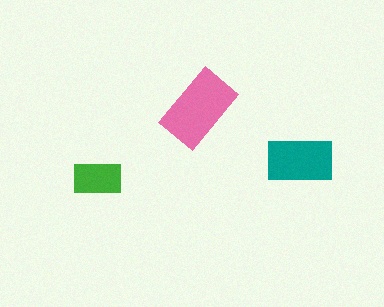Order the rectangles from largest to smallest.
the pink one, the teal one, the green one.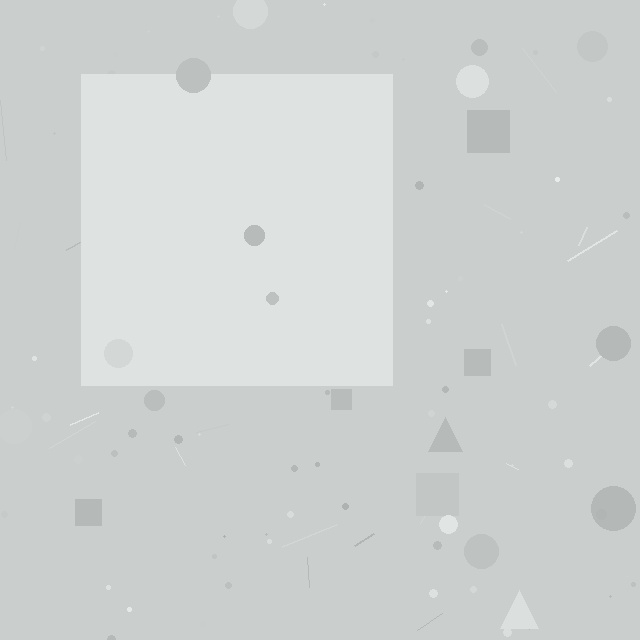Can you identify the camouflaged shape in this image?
The camouflaged shape is a square.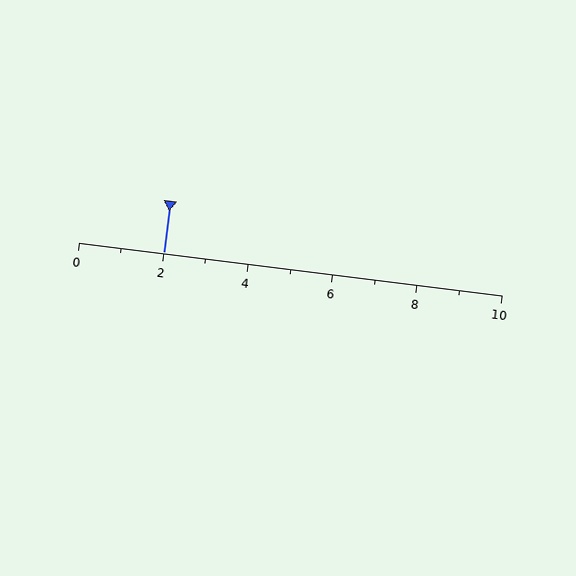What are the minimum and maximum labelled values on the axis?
The axis runs from 0 to 10.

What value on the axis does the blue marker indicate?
The marker indicates approximately 2.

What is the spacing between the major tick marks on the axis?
The major ticks are spaced 2 apart.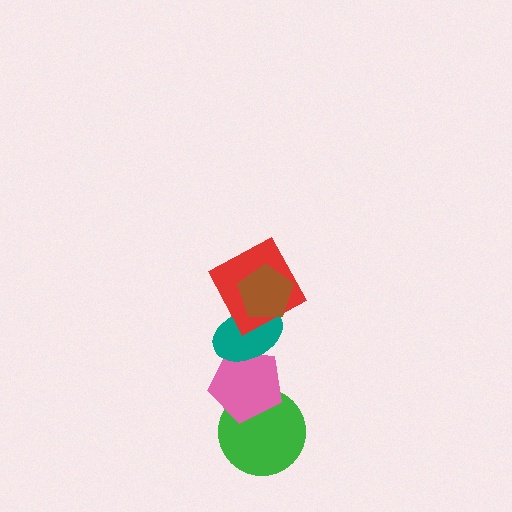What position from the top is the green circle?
The green circle is 5th from the top.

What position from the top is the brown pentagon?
The brown pentagon is 1st from the top.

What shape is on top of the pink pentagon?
The teal ellipse is on top of the pink pentagon.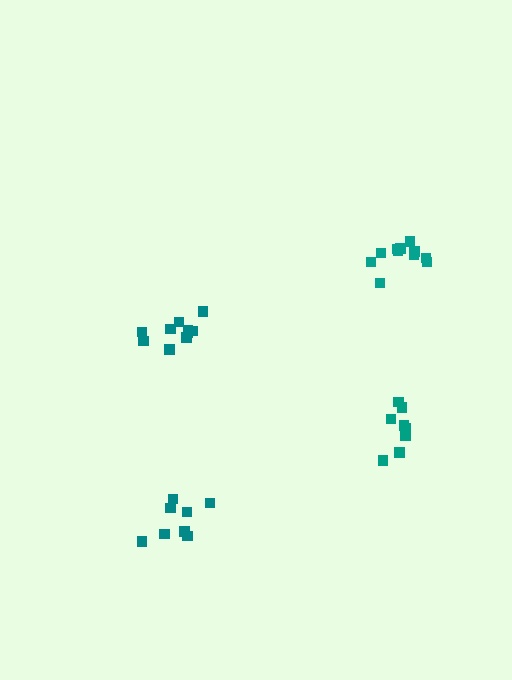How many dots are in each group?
Group 1: 8 dots, Group 2: 10 dots, Group 3: 11 dots, Group 4: 8 dots (37 total).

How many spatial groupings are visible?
There are 4 spatial groupings.